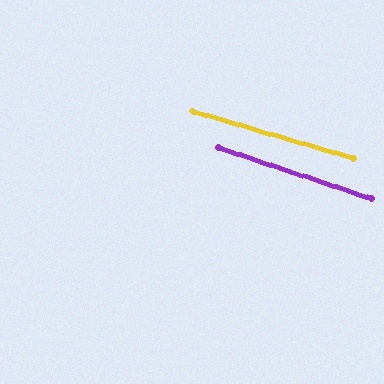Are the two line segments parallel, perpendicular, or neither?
Parallel — their directions differ by only 1.9°.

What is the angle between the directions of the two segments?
Approximately 2 degrees.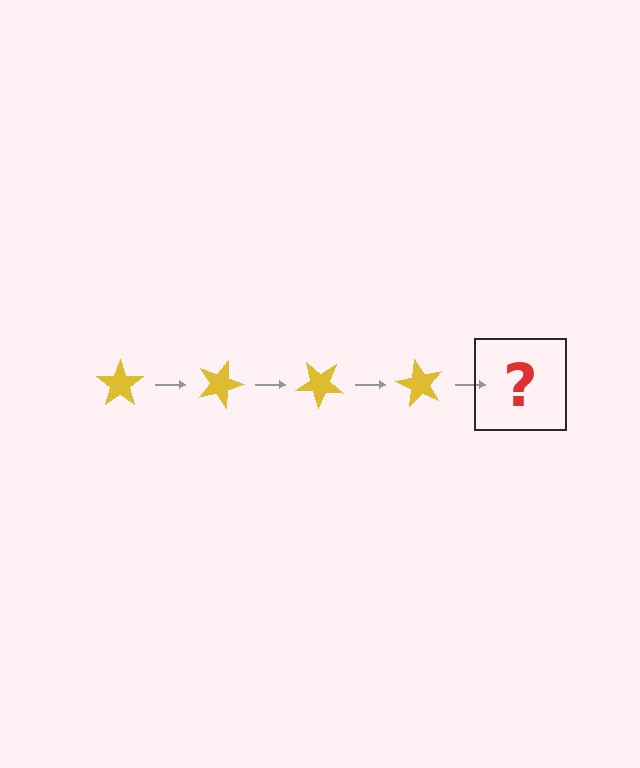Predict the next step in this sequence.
The next step is a yellow star rotated 80 degrees.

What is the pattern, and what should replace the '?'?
The pattern is that the star rotates 20 degrees each step. The '?' should be a yellow star rotated 80 degrees.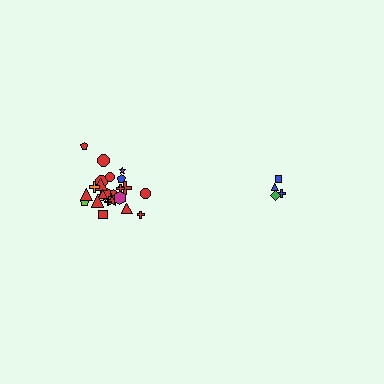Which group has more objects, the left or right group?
The left group.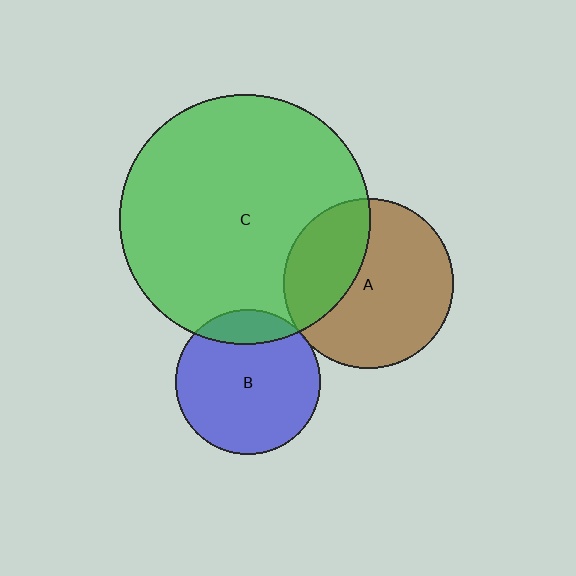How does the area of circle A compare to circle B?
Approximately 1.4 times.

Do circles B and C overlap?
Yes.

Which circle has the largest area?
Circle C (green).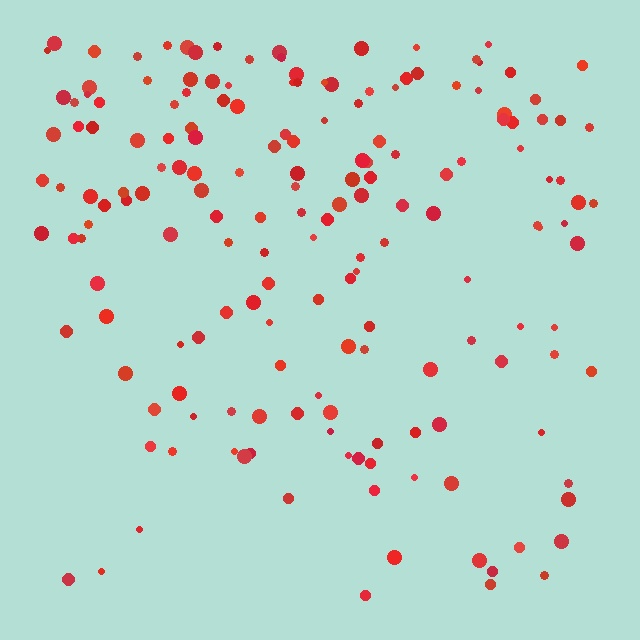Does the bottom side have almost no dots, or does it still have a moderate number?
Still a moderate number, just noticeably fewer than the top.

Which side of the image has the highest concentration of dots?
The top.